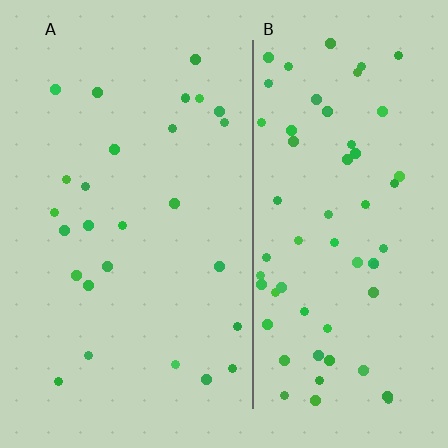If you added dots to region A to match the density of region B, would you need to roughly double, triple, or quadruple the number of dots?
Approximately double.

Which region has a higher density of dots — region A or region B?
B (the right).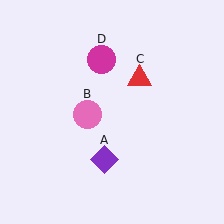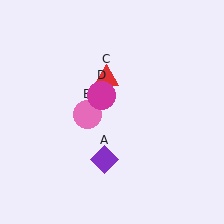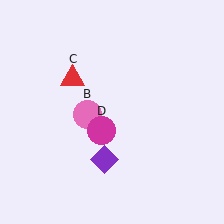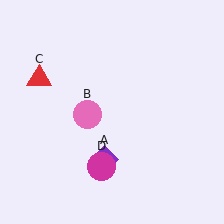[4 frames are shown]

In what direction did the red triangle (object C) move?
The red triangle (object C) moved left.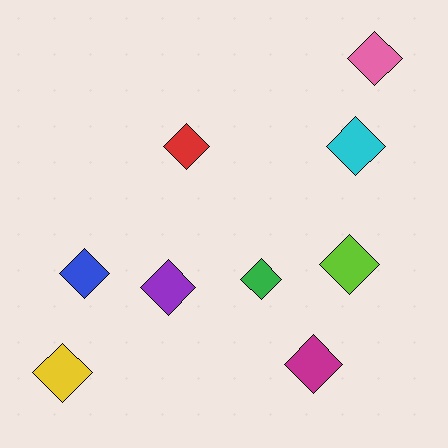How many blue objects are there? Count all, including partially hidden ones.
There is 1 blue object.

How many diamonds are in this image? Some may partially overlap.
There are 9 diamonds.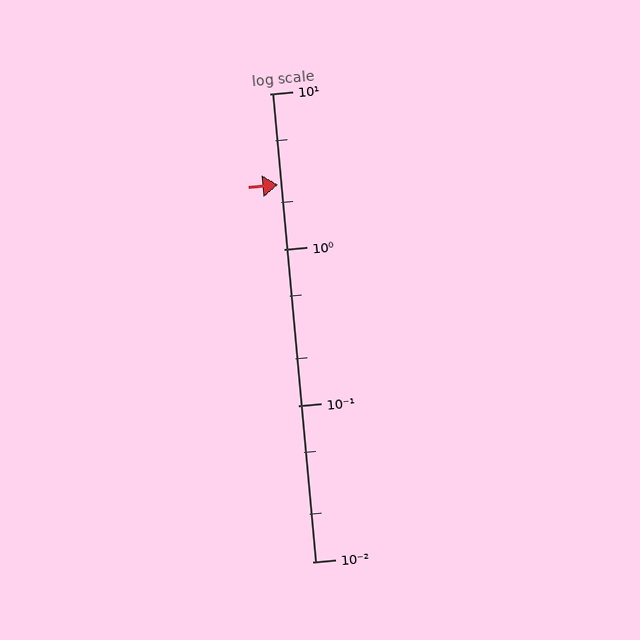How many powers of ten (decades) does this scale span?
The scale spans 3 decades, from 0.01 to 10.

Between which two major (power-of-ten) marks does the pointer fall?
The pointer is between 1 and 10.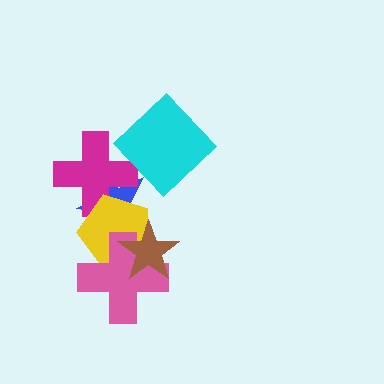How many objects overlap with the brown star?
3 objects overlap with the brown star.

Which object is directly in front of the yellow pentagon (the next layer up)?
The pink cross is directly in front of the yellow pentagon.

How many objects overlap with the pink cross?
3 objects overlap with the pink cross.